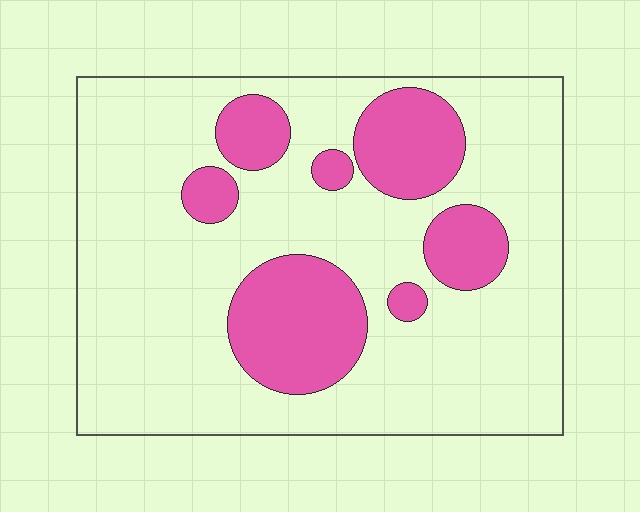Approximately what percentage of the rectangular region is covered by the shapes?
Approximately 25%.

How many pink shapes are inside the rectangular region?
7.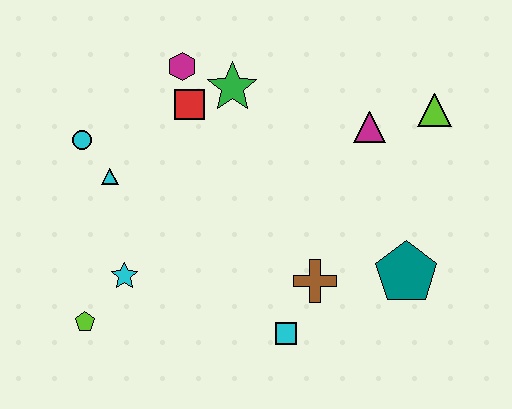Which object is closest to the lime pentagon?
The cyan star is closest to the lime pentagon.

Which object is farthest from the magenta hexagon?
The teal pentagon is farthest from the magenta hexagon.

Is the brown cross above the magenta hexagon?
No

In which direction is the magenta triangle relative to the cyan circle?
The magenta triangle is to the right of the cyan circle.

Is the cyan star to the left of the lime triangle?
Yes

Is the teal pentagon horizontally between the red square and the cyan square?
No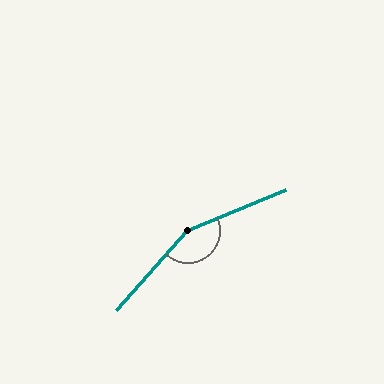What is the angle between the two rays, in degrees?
Approximately 155 degrees.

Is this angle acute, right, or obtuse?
It is obtuse.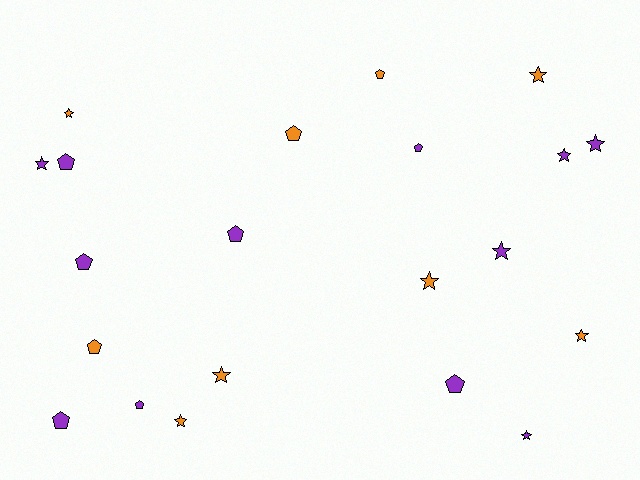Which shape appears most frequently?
Star, with 11 objects.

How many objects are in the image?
There are 21 objects.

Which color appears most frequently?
Purple, with 12 objects.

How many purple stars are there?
There are 5 purple stars.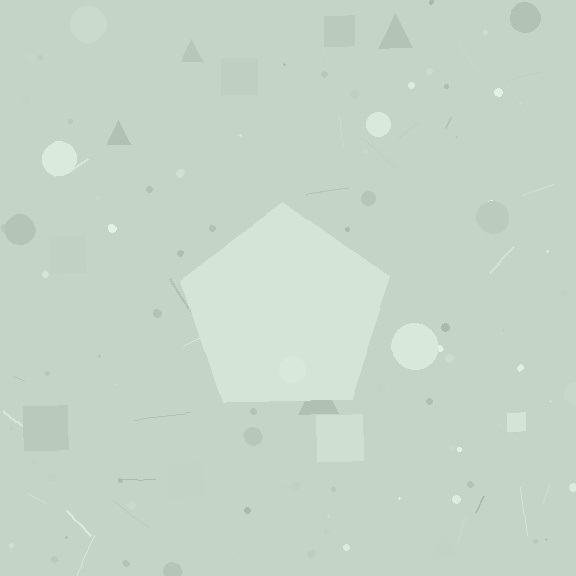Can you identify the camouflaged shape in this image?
The camouflaged shape is a pentagon.